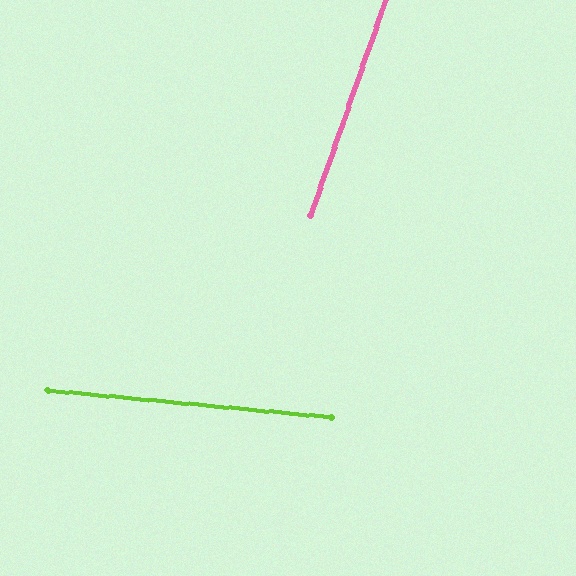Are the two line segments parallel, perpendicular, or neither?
Neither parallel nor perpendicular — they differ by about 76°.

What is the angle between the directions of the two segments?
Approximately 76 degrees.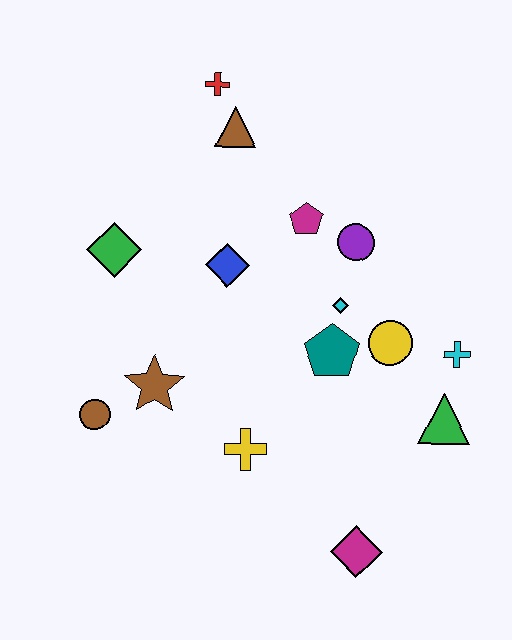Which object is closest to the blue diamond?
The magenta pentagon is closest to the blue diamond.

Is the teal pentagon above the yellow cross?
Yes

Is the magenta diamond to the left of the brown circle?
No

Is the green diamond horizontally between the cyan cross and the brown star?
No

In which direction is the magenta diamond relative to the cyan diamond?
The magenta diamond is below the cyan diamond.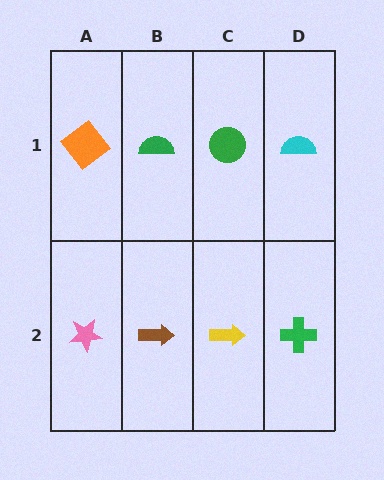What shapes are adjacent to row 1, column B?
A brown arrow (row 2, column B), an orange diamond (row 1, column A), a green circle (row 1, column C).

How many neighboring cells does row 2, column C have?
3.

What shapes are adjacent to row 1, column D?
A green cross (row 2, column D), a green circle (row 1, column C).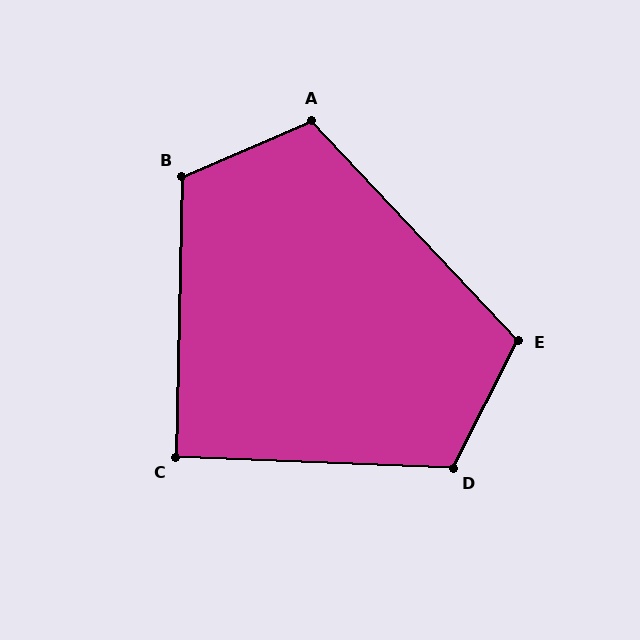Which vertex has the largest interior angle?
D, at approximately 115 degrees.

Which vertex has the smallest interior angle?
C, at approximately 91 degrees.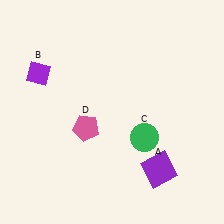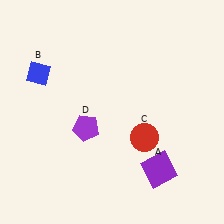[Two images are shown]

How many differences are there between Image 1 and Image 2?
There are 3 differences between the two images.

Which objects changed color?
B changed from purple to blue. C changed from green to red. D changed from pink to purple.